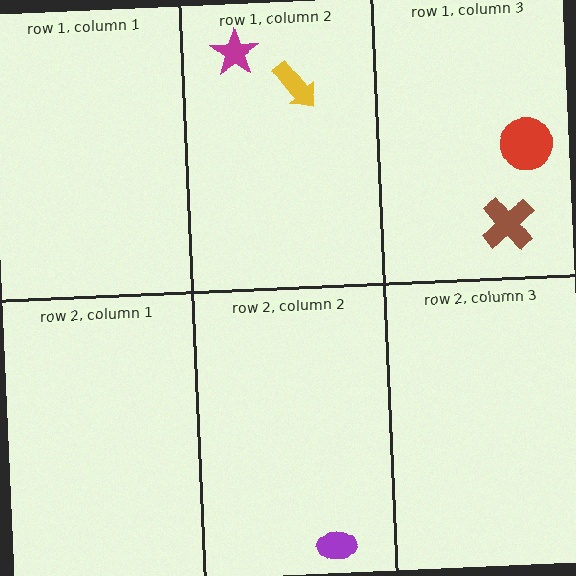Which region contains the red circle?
The row 1, column 3 region.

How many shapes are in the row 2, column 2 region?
1.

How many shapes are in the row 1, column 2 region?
2.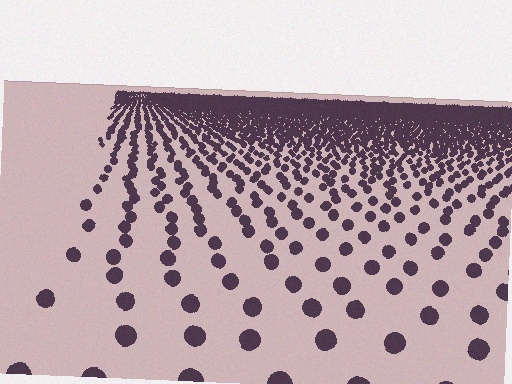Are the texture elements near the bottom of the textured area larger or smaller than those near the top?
Larger. Near the bottom, elements are closer to the viewer and appear at a bigger on-screen size.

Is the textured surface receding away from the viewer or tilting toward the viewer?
The surface is receding away from the viewer. Texture elements get smaller and denser toward the top.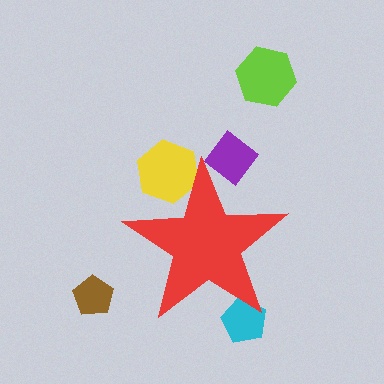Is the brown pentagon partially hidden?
No, the brown pentagon is fully visible.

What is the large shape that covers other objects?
A red star.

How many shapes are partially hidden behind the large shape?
3 shapes are partially hidden.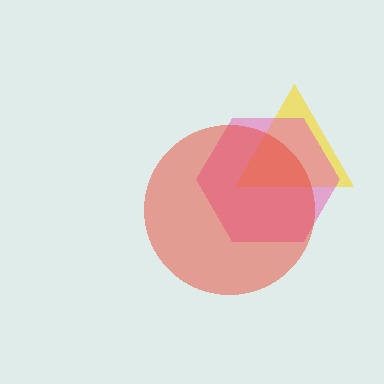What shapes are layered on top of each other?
The layered shapes are: a yellow triangle, a pink hexagon, a red circle.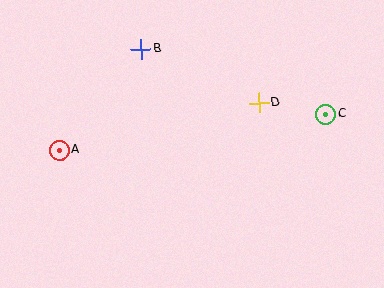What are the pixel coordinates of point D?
Point D is at (259, 103).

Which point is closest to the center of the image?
Point D at (259, 103) is closest to the center.